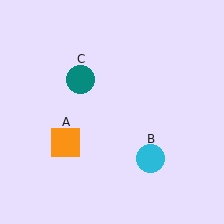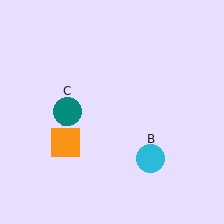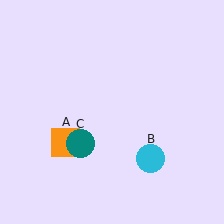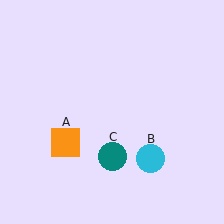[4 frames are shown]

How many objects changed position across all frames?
1 object changed position: teal circle (object C).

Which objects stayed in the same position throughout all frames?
Orange square (object A) and cyan circle (object B) remained stationary.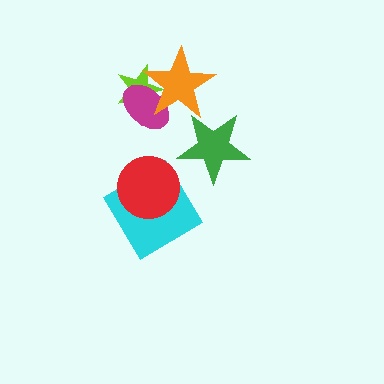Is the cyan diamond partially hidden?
Yes, it is partially covered by another shape.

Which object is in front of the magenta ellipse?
The orange star is in front of the magenta ellipse.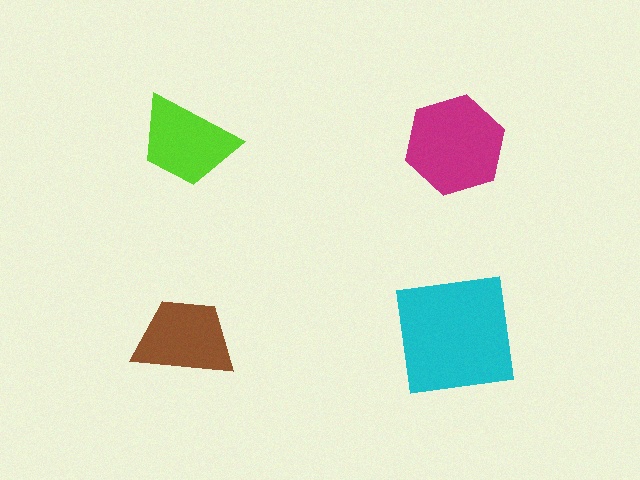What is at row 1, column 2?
A magenta hexagon.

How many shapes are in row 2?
2 shapes.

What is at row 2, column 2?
A cyan square.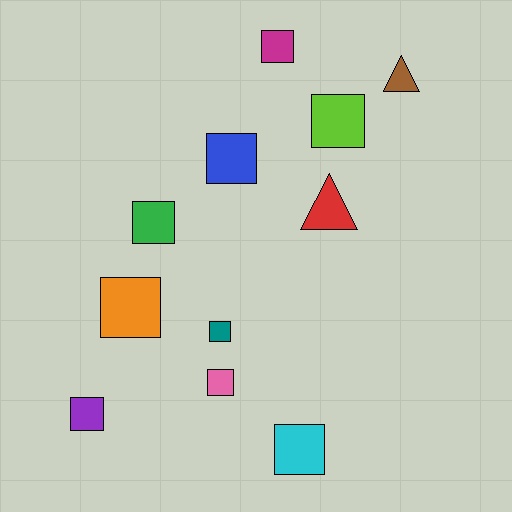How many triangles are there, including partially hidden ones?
There are 2 triangles.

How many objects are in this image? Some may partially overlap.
There are 11 objects.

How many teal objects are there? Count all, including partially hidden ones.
There is 1 teal object.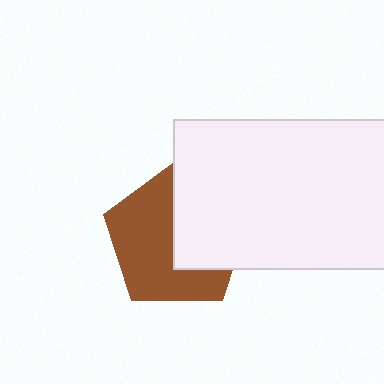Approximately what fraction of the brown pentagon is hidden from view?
Roughly 41% of the brown pentagon is hidden behind the white rectangle.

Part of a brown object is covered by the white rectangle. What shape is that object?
It is a pentagon.